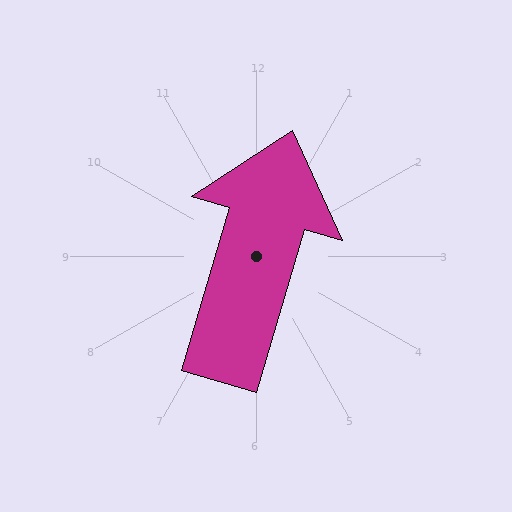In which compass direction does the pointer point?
North.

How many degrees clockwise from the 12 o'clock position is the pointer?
Approximately 16 degrees.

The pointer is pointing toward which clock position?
Roughly 1 o'clock.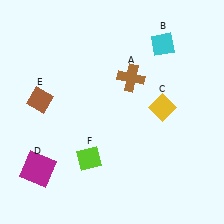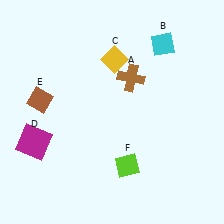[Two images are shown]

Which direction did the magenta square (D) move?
The magenta square (D) moved up.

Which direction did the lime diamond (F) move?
The lime diamond (F) moved right.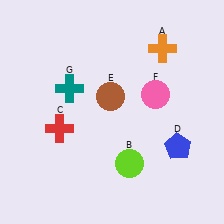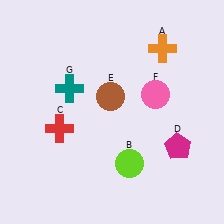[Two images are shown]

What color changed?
The pentagon (D) changed from blue in Image 1 to magenta in Image 2.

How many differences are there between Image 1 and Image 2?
There is 1 difference between the two images.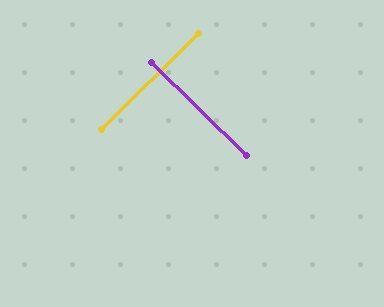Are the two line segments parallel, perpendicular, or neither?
Perpendicular — they meet at approximately 89°.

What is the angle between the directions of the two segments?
Approximately 89 degrees.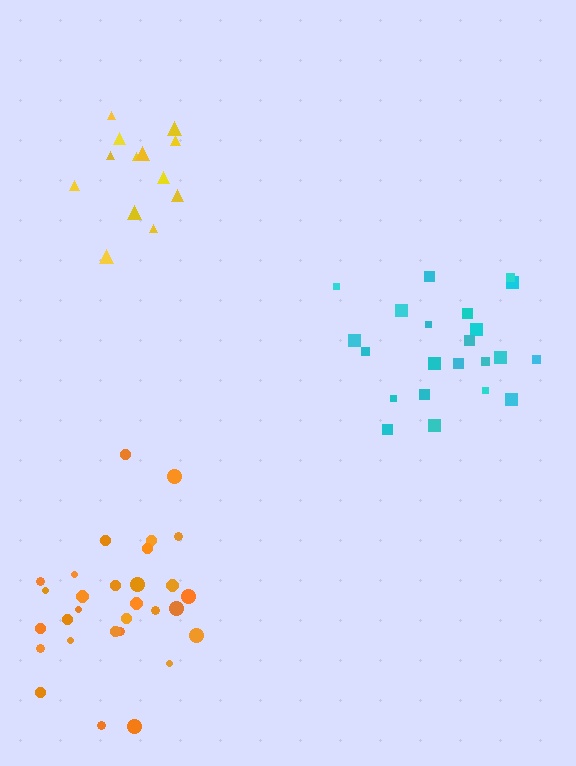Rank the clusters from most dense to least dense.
cyan, orange, yellow.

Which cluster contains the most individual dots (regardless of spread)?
Orange (30).